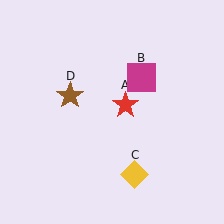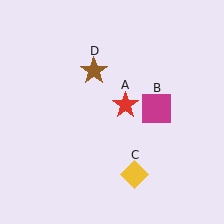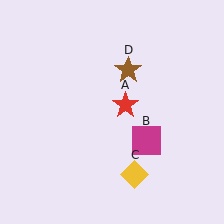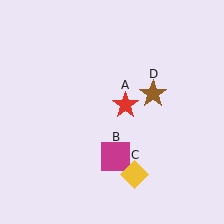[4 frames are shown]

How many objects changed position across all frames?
2 objects changed position: magenta square (object B), brown star (object D).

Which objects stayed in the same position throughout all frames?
Red star (object A) and yellow diamond (object C) remained stationary.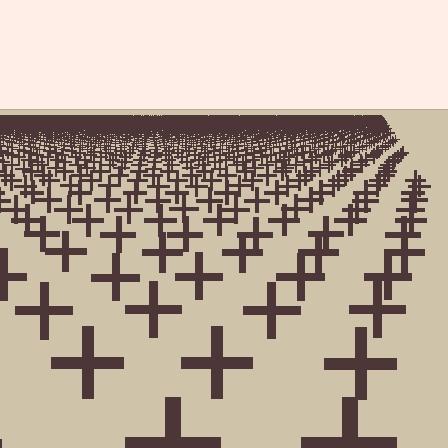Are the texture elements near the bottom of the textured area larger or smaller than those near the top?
Larger. Near the bottom, elements are closer to the viewer and appear at a bigger on-screen size.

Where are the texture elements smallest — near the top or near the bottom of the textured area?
Near the top.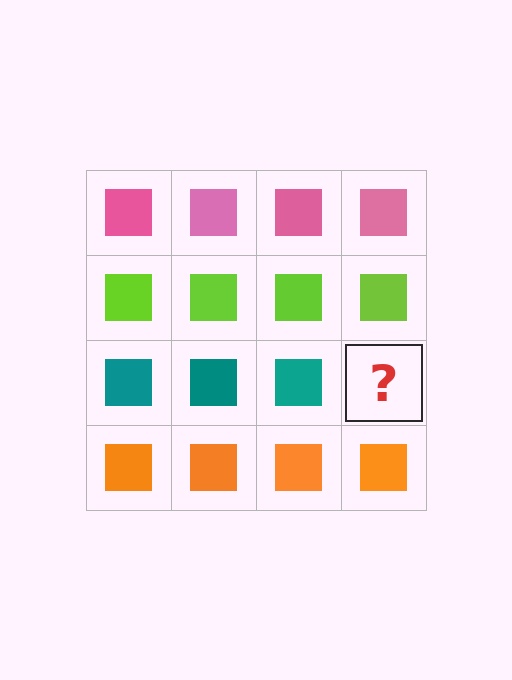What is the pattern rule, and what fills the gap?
The rule is that each row has a consistent color. The gap should be filled with a teal square.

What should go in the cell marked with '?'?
The missing cell should contain a teal square.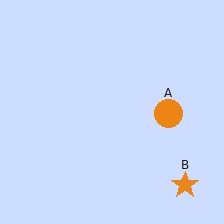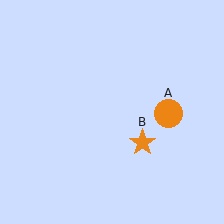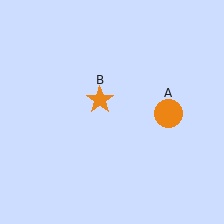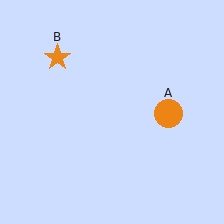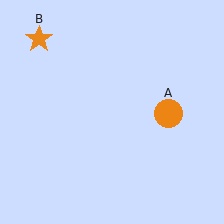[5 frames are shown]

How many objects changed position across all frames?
1 object changed position: orange star (object B).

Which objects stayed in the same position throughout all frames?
Orange circle (object A) remained stationary.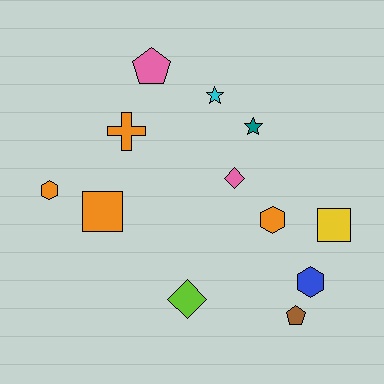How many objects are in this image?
There are 12 objects.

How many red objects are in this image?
There are no red objects.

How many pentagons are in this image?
There are 2 pentagons.